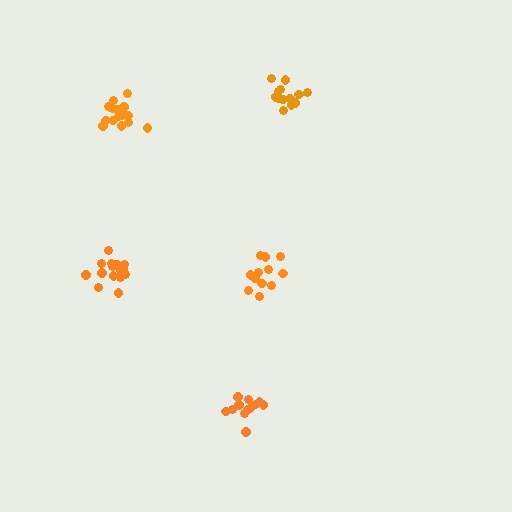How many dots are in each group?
Group 1: 13 dots, Group 2: 17 dots, Group 3: 12 dots, Group 4: 12 dots, Group 5: 17 dots (71 total).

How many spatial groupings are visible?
There are 5 spatial groupings.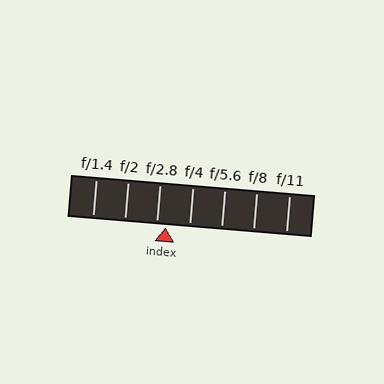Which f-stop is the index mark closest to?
The index mark is closest to f/2.8.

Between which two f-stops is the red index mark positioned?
The index mark is between f/2.8 and f/4.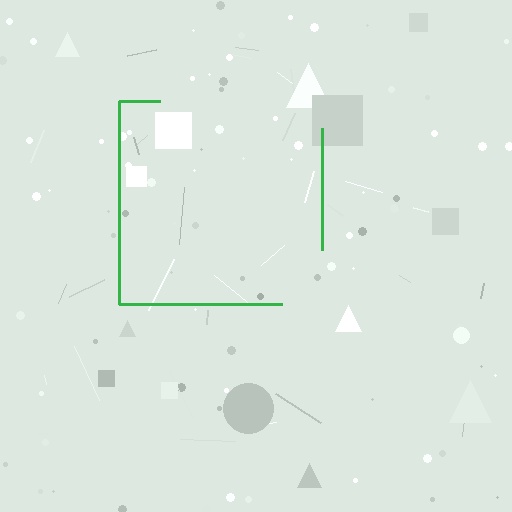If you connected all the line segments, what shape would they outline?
They would outline a square.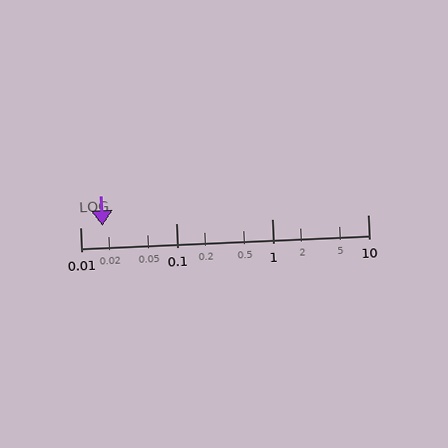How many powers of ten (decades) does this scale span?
The scale spans 3 decades, from 0.01 to 10.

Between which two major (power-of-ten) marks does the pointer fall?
The pointer is between 0.01 and 0.1.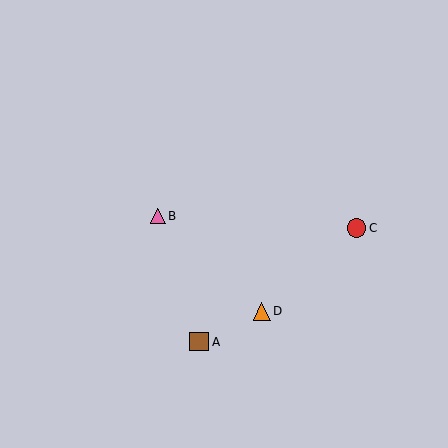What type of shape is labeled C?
Shape C is a red circle.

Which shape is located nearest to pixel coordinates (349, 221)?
The red circle (labeled C) at (356, 228) is nearest to that location.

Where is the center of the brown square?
The center of the brown square is at (199, 342).